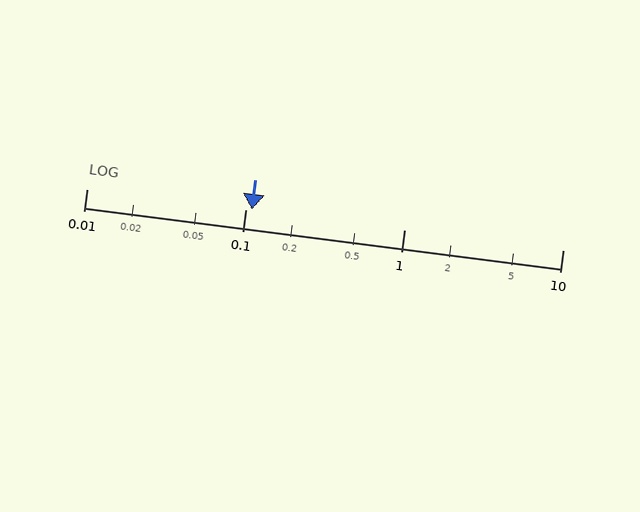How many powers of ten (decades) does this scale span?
The scale spans 3 decades, from 0.01 to 10.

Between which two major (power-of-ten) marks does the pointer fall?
The pointer is between 0.1 and 1.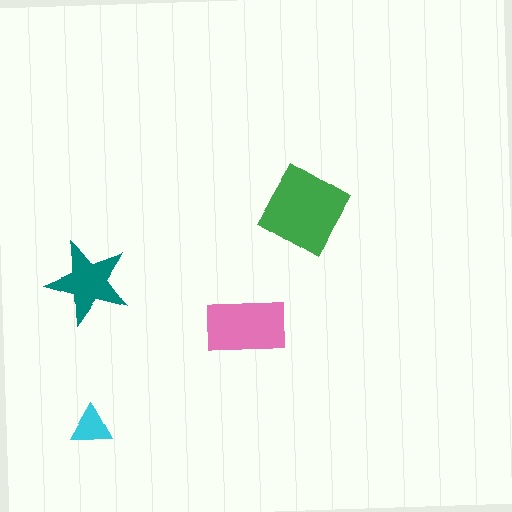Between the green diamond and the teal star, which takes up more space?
The green diamond.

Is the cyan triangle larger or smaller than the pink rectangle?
Smaller.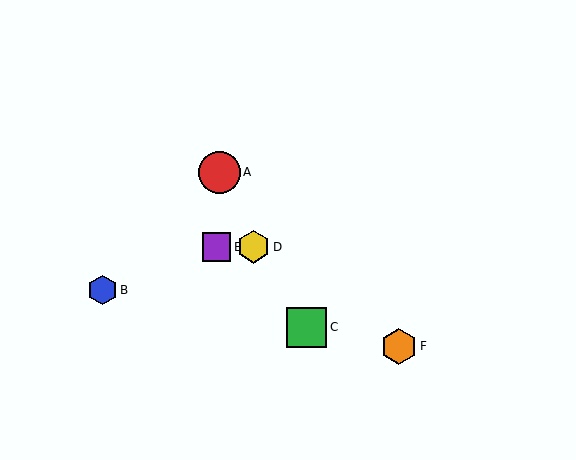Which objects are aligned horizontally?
Objects D, E are aligned horizontally.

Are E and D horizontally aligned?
Yes, both are at y≈247.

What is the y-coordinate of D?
Object D is at y≈247.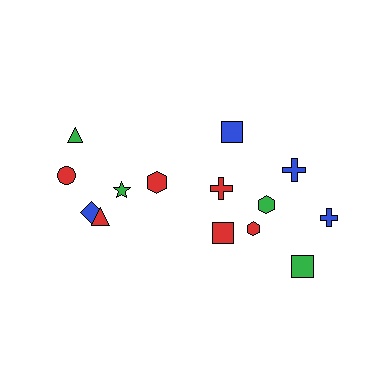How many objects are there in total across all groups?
There are 14 objects.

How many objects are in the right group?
There are 8 objects.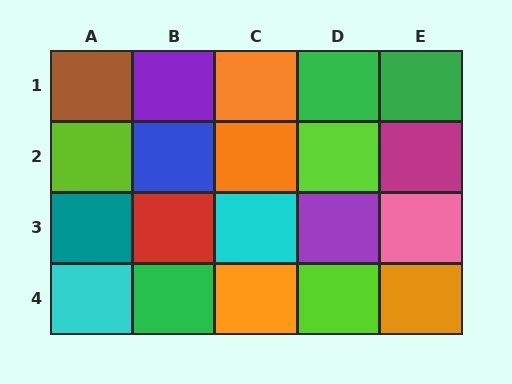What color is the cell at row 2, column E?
Magenta.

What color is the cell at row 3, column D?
Purple.